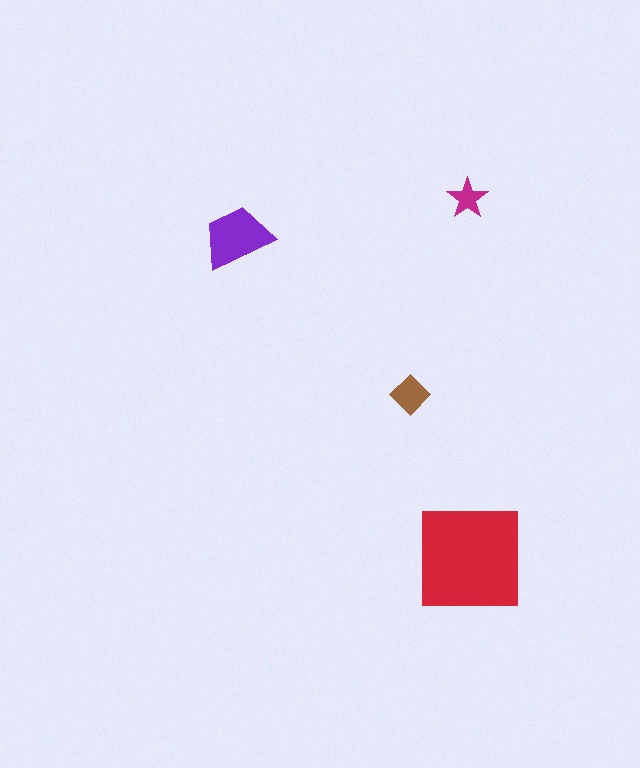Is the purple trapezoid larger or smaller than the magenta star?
Larger.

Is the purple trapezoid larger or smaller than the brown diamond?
Larger.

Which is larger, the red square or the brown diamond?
The red square.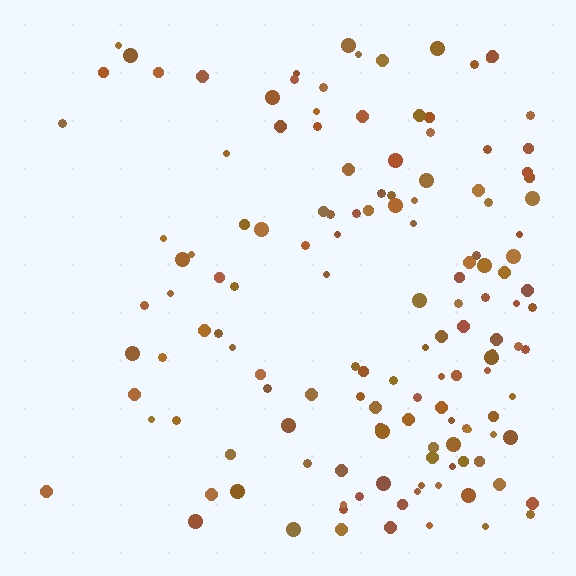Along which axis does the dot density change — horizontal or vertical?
Horizontal.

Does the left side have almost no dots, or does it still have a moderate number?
Still a moderate number, just noticeably fewer than the right.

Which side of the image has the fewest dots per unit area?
The left.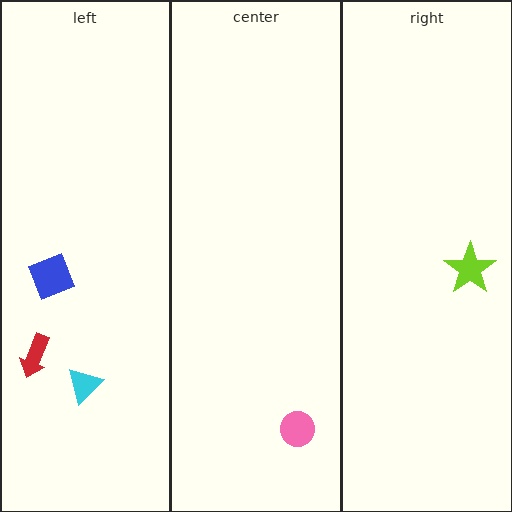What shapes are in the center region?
The pink circle.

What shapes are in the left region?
The cyan triangle, the red arrow, the blue diamond.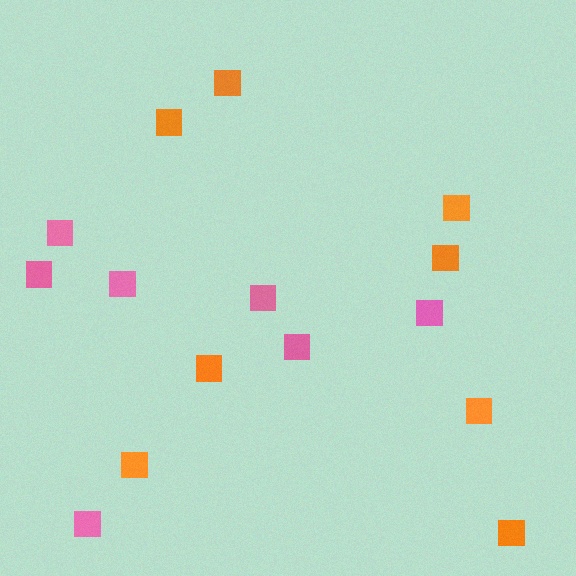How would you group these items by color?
There are 2 groups: one group of pink squares (7) and one group of orange squares (8).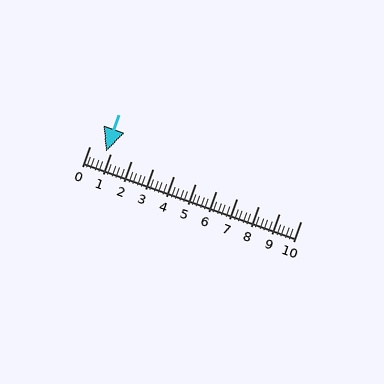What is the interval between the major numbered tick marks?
The major tick marks are spaced 1 units apart.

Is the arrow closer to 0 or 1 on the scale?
The arrow is closer to 1.